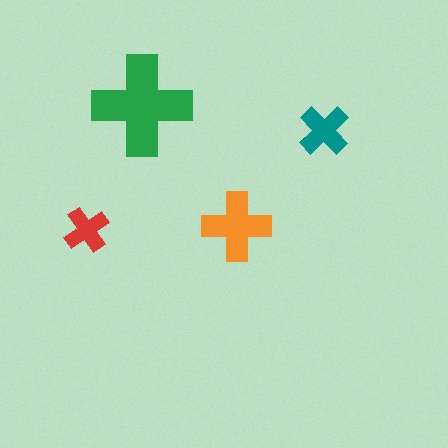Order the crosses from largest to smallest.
the green one, the orange one, the teal one, the red one.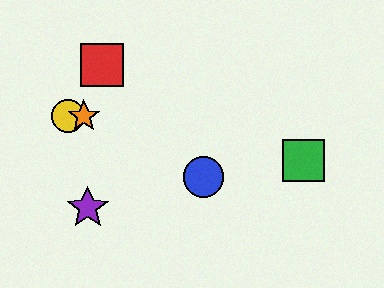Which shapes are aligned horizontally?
The yellow circle, the orange star are aligned horizontally.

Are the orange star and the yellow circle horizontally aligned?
Yes, both are at y≈116.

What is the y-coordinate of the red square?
The red square is at y≈65.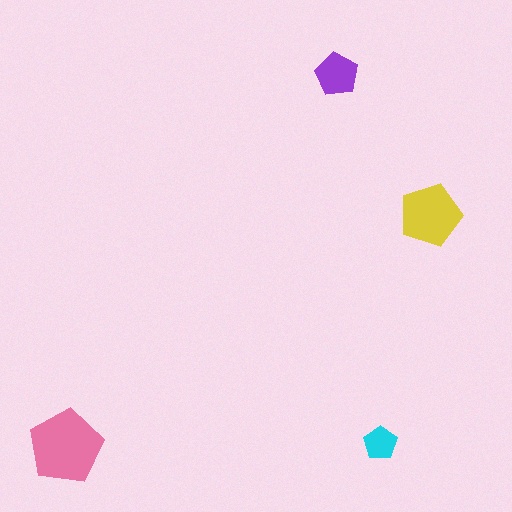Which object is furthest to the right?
The yellow pentagon is rightmost.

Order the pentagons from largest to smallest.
the pink one, the yellow one, the purple one, the cyan one.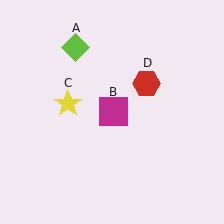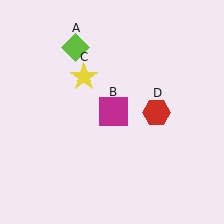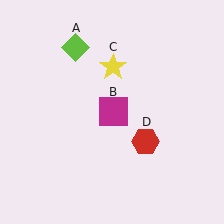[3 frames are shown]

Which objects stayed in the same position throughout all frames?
Lime diamond (object A) and magenta square (object B) remained stationary.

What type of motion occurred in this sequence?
The yellow star (object C), red hexagon (object D) rotated clockwise around the center of the scene.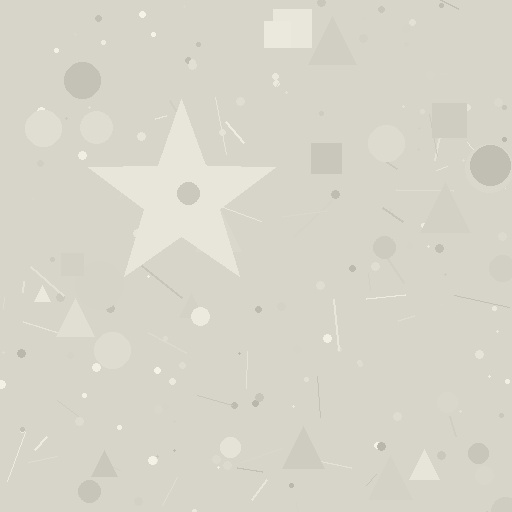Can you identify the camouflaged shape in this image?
The camouflaged shape is a star.